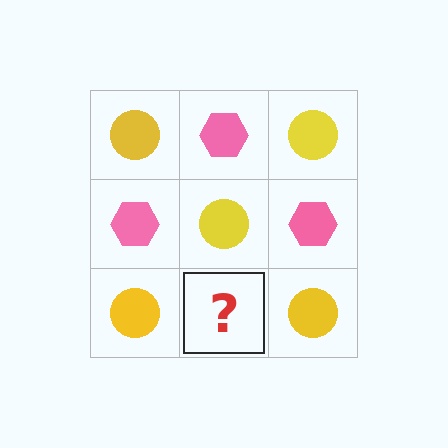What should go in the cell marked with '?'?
The missing cell should contain a pink hexagon.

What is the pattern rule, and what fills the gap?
The rule is that it alternates yellow circle and pink hexagon in a checkerboard pattern. The gap should be filled with a pink hexagon.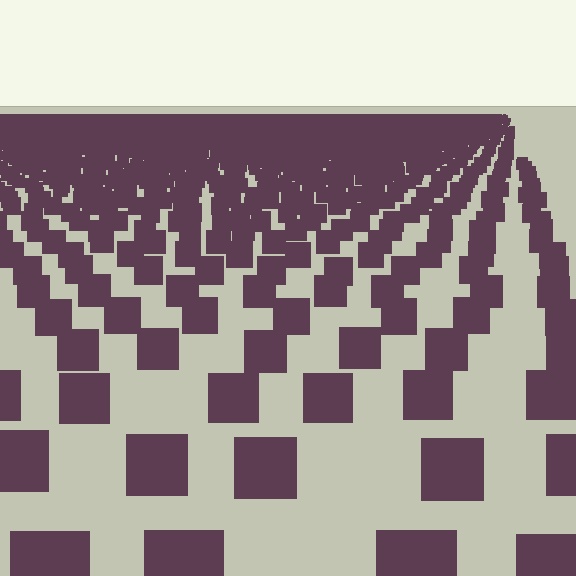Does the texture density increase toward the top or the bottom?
Density increases toward the top.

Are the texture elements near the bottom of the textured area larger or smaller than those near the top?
Larger. Near the bottom, elements are closer to the viewer and appear at a bigger on-screen size.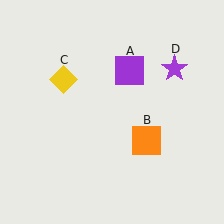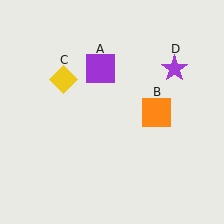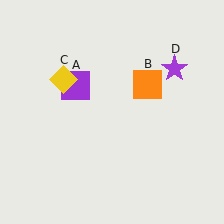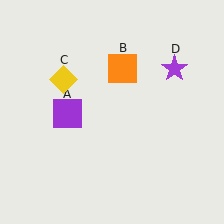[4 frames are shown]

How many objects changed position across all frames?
2 objects changed position: purple square (object A), orange square (object B).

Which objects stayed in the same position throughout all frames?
Yellow diamond (object C) and purple star (object D) remained stationary.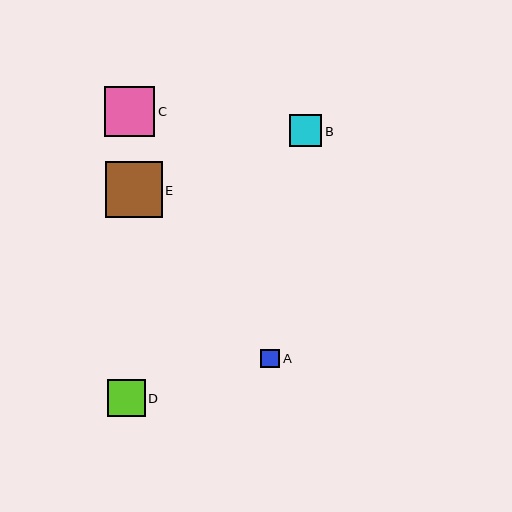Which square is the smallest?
Square A is the smallest with a size of approximately 19 pixels.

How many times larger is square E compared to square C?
Square E is approximately 1.1 times the size of square C.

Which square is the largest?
Square E is the largest with a size of approximately 57 pixels.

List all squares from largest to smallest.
From largest to smallest: E, C, D, B, A.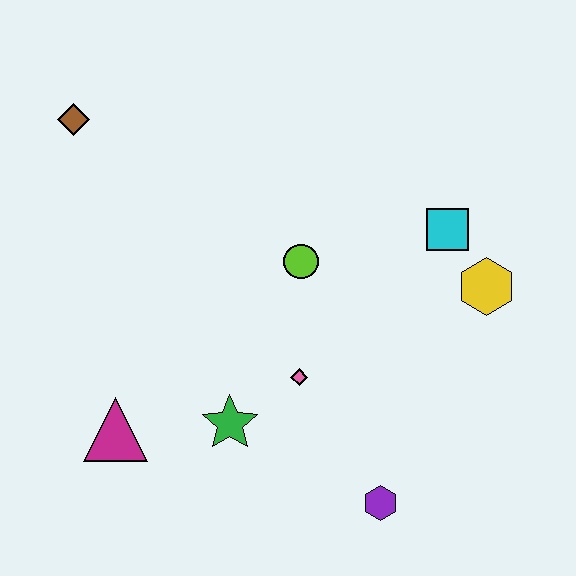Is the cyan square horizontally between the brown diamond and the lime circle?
No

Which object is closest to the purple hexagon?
The pink diamond is closest to the purple hexagon.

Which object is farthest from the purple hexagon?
The brown diamond is farthest from the purple hexagon.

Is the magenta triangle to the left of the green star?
Yes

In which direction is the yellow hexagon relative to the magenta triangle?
The yellow hexagon is to the right of the magenta triangle.